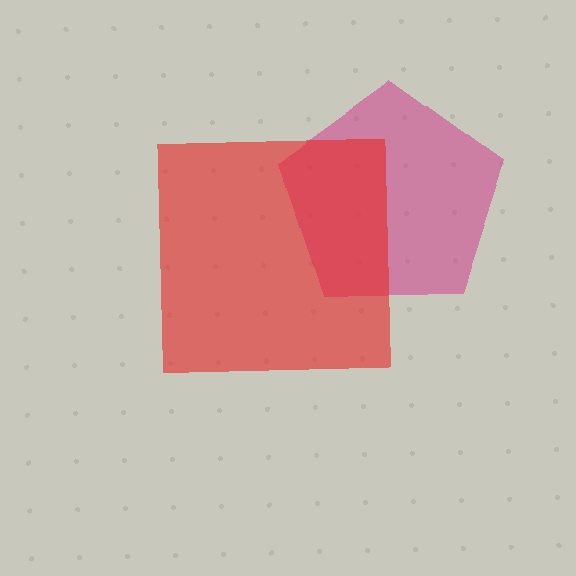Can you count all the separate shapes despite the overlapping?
Yes, there are 2 separate shapes.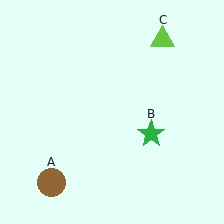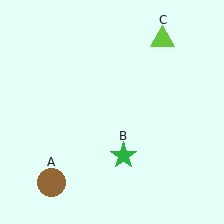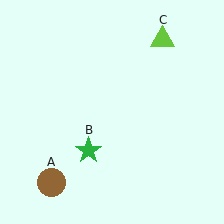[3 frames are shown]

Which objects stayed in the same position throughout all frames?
Brown circle (object A) and lime triangle (object C) remained stationary.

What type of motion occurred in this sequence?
The green star (object B) rotated clockwise around the center of the scene.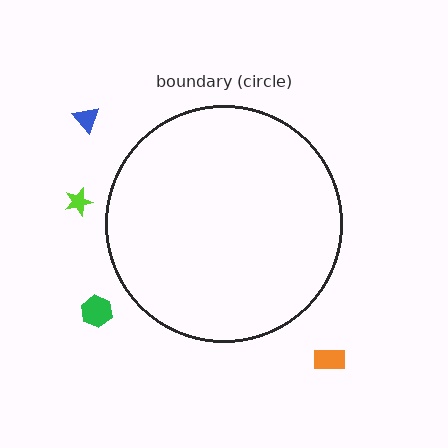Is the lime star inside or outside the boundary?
Outside.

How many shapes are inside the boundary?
0 inside, 4 outside.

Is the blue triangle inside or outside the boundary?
Outside.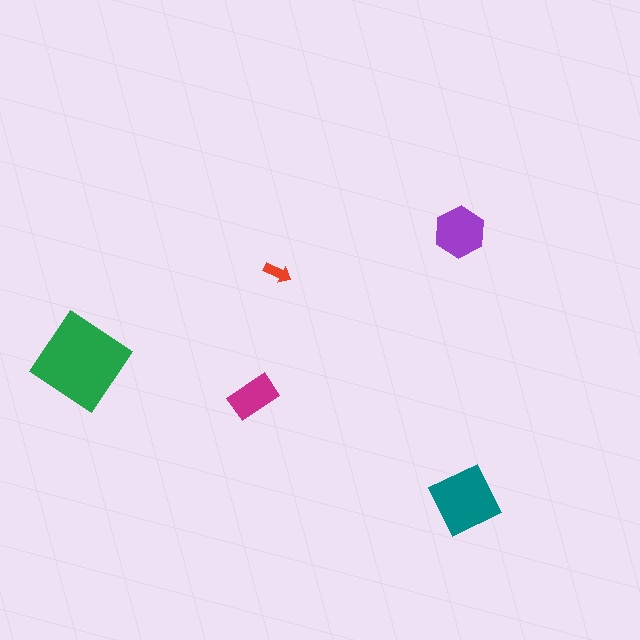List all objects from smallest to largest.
The red arrow, the magenta rectangle, the purple hexagon, the teal diamond, the green diamond.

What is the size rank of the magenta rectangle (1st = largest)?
4th.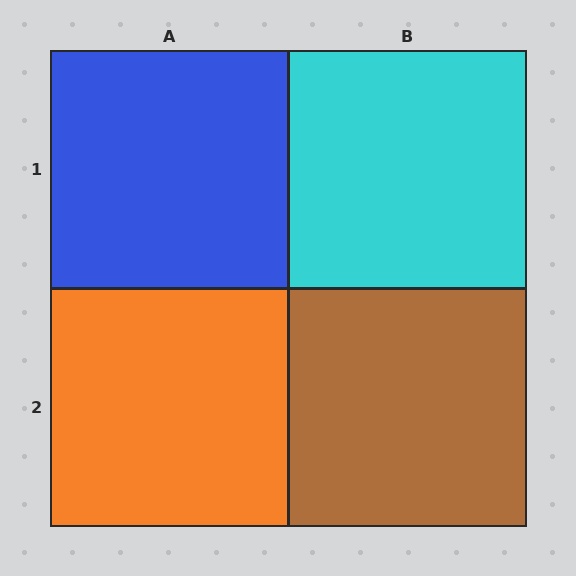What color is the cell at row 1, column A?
Blue.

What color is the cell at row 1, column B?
Cyan.